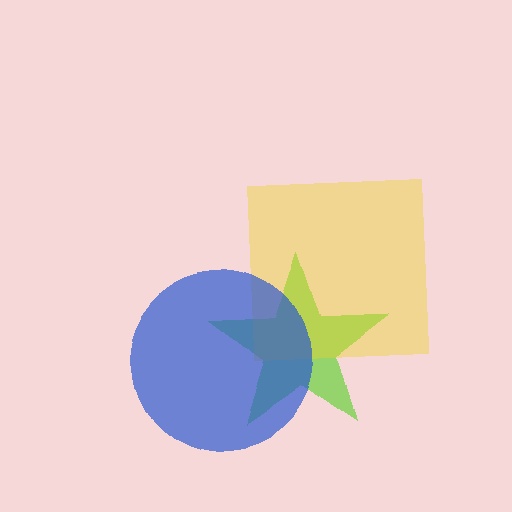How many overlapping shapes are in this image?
There are 3 overlapping shapes in the image.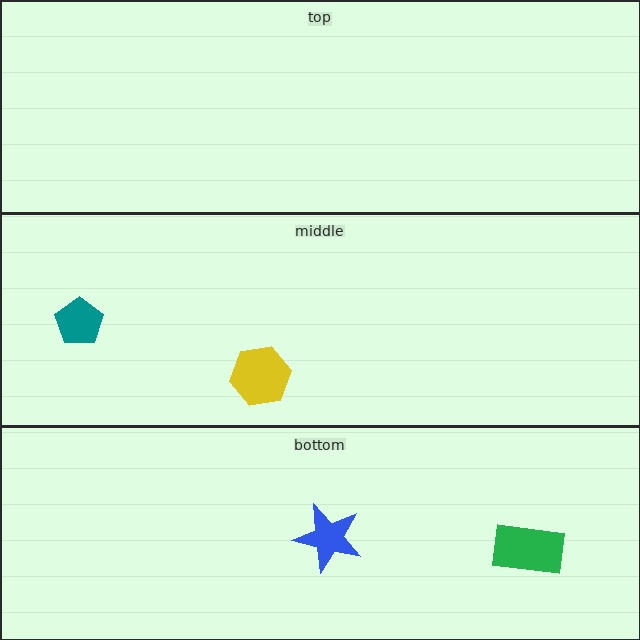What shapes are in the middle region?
The teal pentagon, the yellow hexagon.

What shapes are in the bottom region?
The green rectangle, the blue star.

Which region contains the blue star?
The bottom region.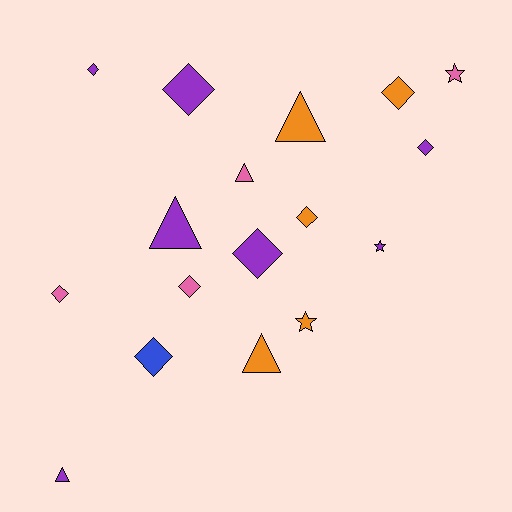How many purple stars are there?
There is 1 purple star.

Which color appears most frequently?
Purple, with 7 objects.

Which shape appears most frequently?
Diamond, with 9 objects.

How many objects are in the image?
There are 17 objects.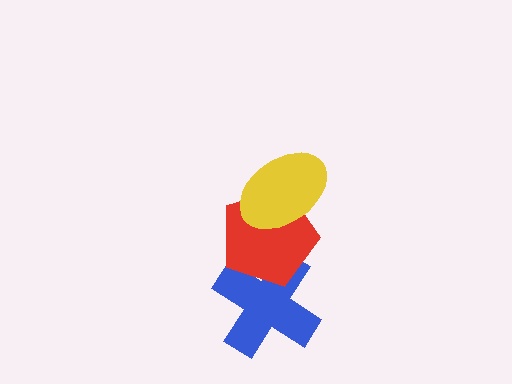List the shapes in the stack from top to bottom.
From top to bottom: the yellow ellipse, the red pentagon, the blue cross.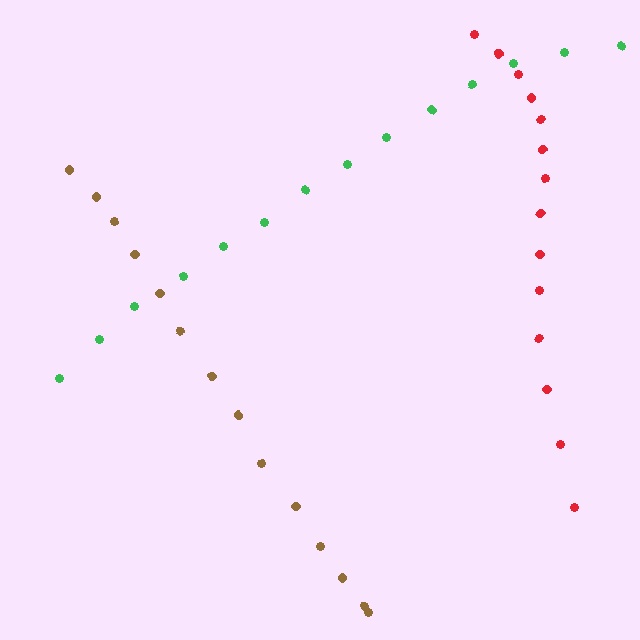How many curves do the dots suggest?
There are 3 distinct paths.